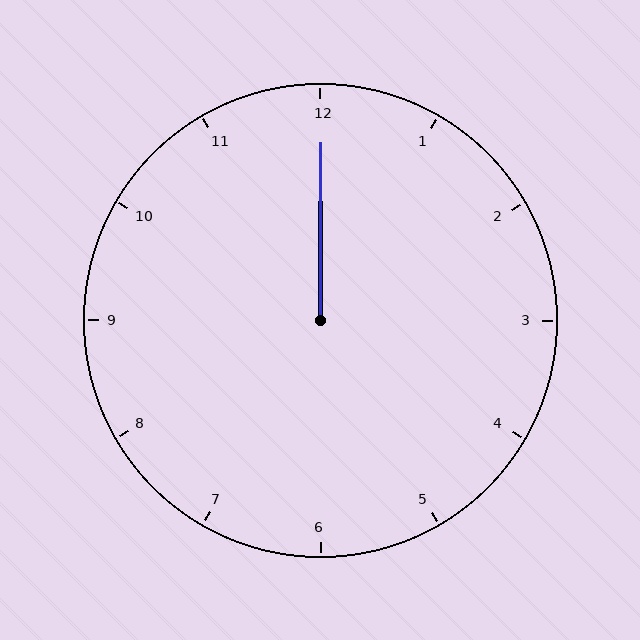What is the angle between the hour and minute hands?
Approximately 0 degrees.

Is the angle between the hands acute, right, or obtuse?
It is acute.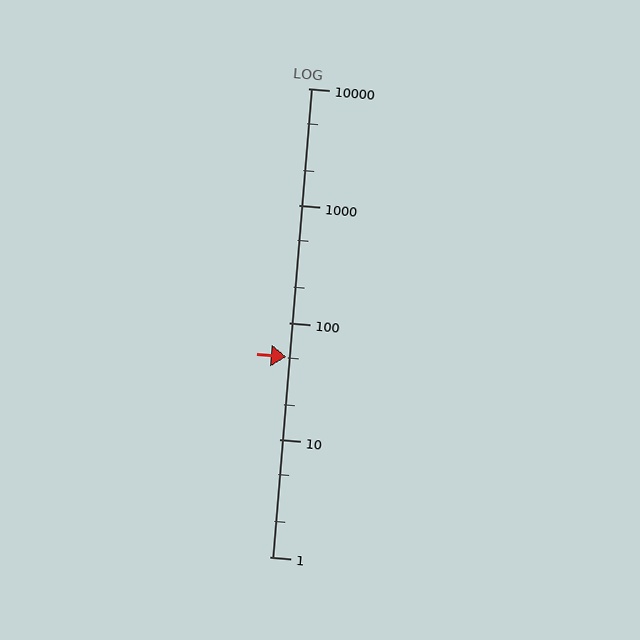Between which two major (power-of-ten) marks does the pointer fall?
The pointer is between 10 and 100.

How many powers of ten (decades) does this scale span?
The scale spans 4 decades, from 1 to 10000.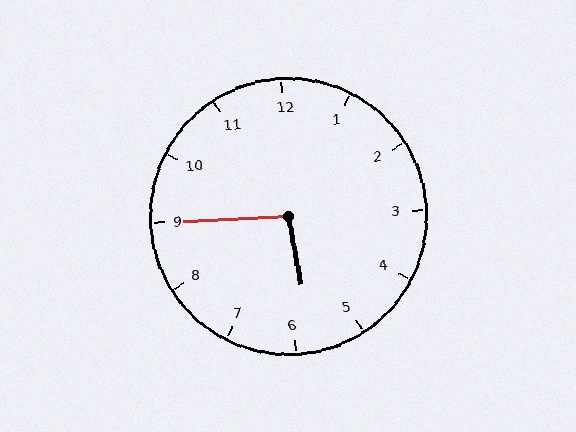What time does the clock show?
5:45.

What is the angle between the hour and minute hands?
Approximately 98 degrees.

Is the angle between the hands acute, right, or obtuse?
It is obtuse.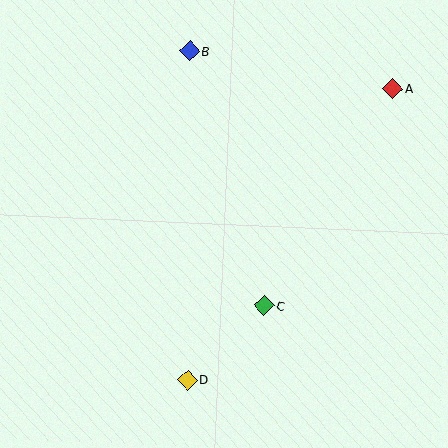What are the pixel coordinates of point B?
Point B is at (189, 51).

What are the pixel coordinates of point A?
Point A is at (393, 89).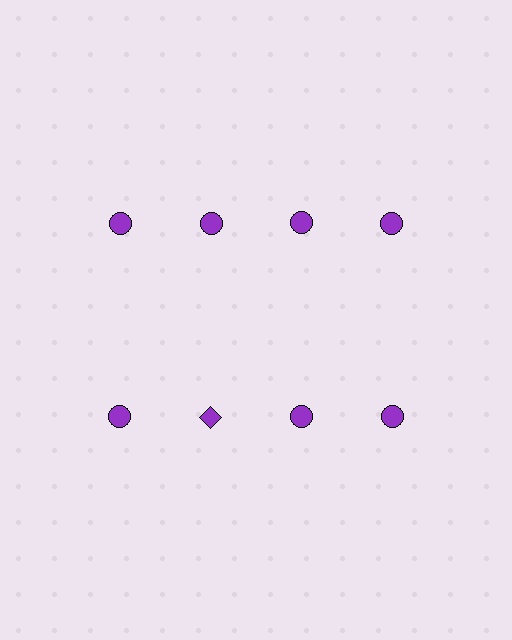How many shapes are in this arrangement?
There are 8 shapes arranged in a grid pattern.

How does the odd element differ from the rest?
It has a different shape: diamond instead of circle.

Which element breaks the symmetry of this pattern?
The purple diamond in the second row, second from left column breaks the symmetry. All other shapes are purple circles.